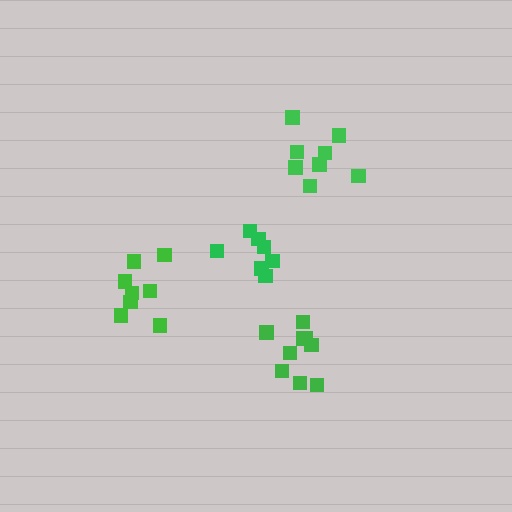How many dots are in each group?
Group 1: 9 dots, Group 2: 8 dots, Group 3: 7 dots, Group 4: 8 dots (32 total).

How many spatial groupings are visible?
There are 4 spatial groupings.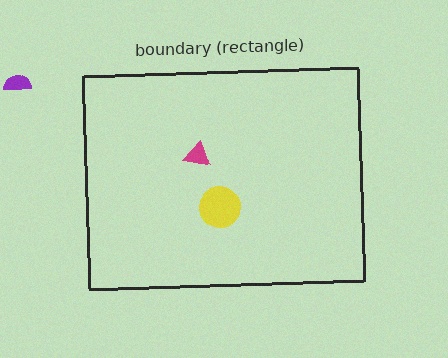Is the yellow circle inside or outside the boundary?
Inside.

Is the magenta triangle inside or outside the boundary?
Inside.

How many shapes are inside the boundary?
2 inside, 1 outside.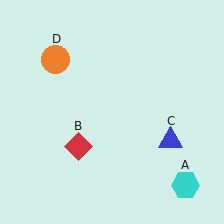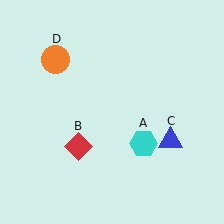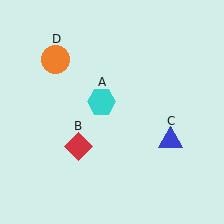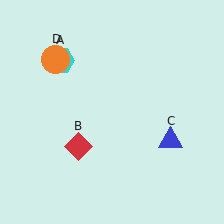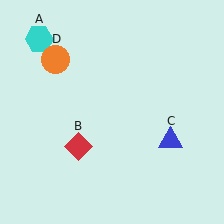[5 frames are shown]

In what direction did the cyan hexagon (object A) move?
The cyan hexagon (object A) moved up and to the left.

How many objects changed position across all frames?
1 object changed position: cyan hexagon (object A).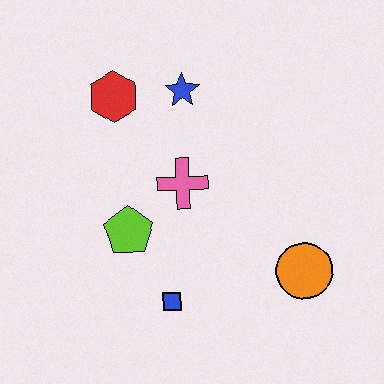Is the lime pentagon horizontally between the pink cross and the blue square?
No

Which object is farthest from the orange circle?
The red hexagon is farthest from the orange circle.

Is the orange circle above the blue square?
Yes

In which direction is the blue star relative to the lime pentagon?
The blue star is above the lime pentagon.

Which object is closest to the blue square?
The lime pentagon is closest to the blue square.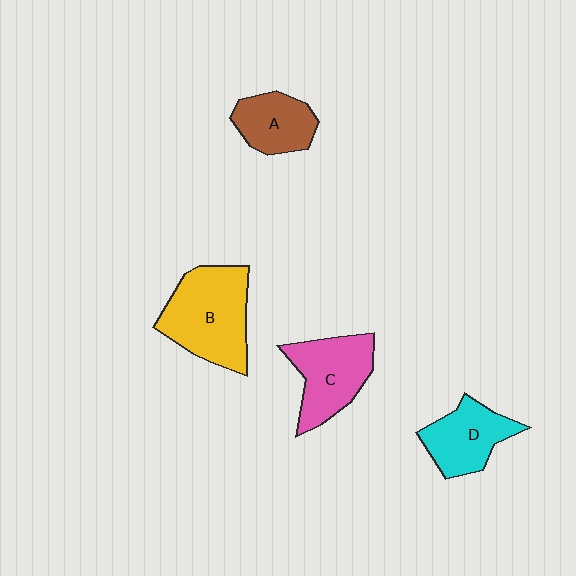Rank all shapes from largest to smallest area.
From largest to smallest: B (yellow), C (pink), D (cyan), A (brown).